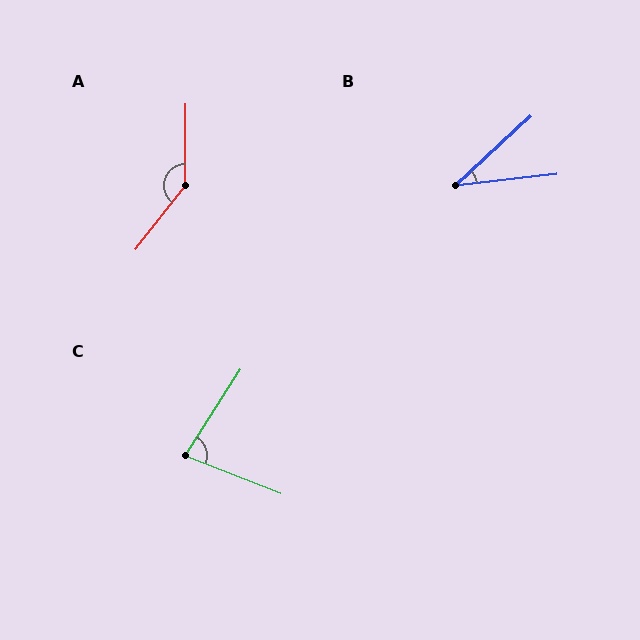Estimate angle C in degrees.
Approximately 79 degrees.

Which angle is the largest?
A, at approximately 142 degrees.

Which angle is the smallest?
B, at approximately 36 degrees.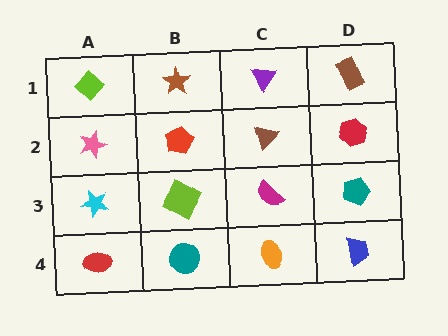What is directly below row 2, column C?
A magenta semicircle.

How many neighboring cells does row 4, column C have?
3.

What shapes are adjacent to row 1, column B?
A red pentagon (row 2, column B), a lime diamond (row 1, column A), a purple triangle (row 1, column C).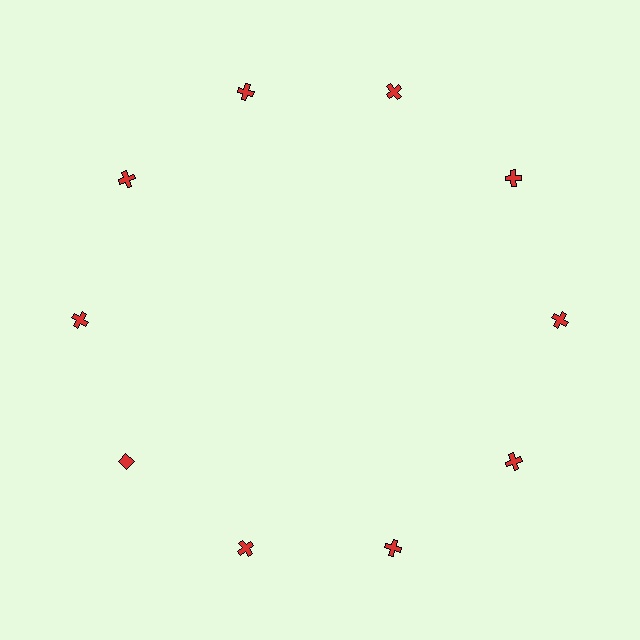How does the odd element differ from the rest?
It has a different shape: diamond instead of cross.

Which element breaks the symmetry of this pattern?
The red diamond at roughly the 8 o'clock position breaks the symmetry. All other shapes are red crosses.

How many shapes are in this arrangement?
There are 10 shapes arranged in a ring pattern.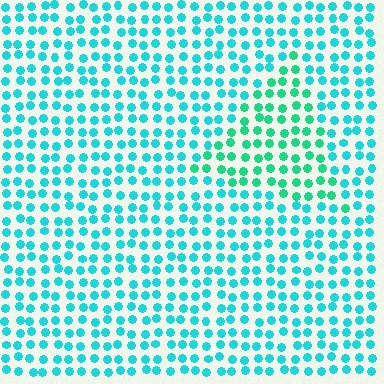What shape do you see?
I see a triangle.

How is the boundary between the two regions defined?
The boundary is defined purely by a slight shift in hue (about 26 degrees). Spacing, size, and orientation are identical on both sides.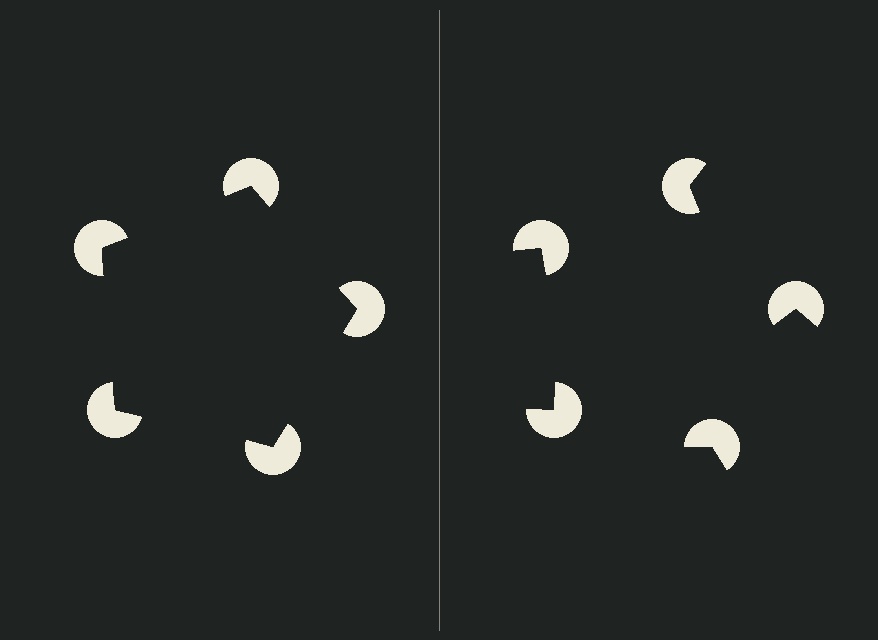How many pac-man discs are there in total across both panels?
10 — 5 on each side.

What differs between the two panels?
The pac-man discs are positioned identically on both sides; only the wedge orientations differ. On the left they align to a pentagon; on the right they are misaligned.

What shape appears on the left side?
An illusory pentagon.